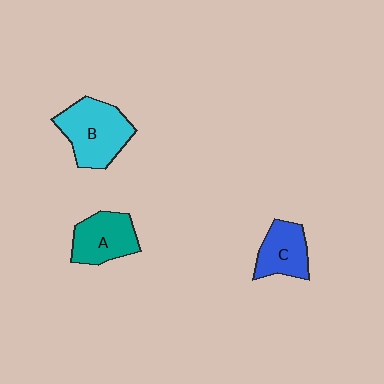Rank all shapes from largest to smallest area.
From largest to smallest: B (cyan), A (teal), C (blue).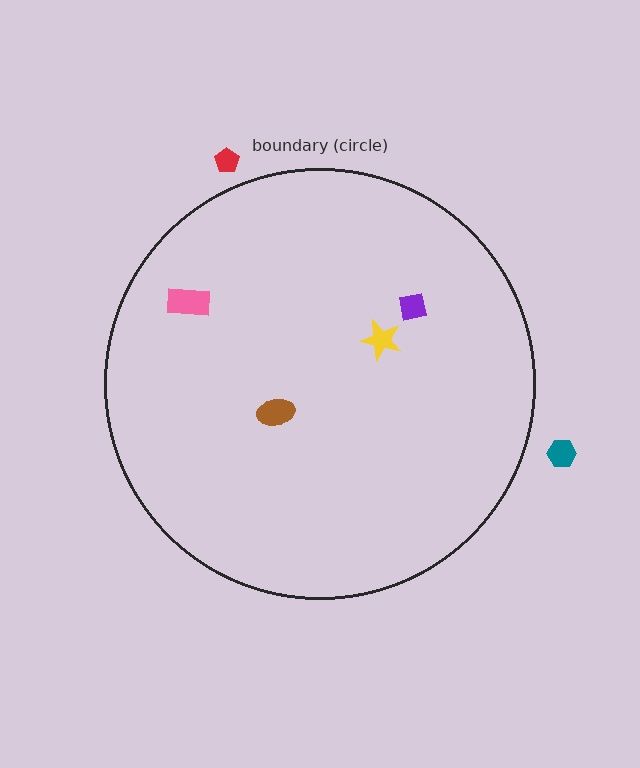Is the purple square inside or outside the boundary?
Inside.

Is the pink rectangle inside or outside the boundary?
Inside.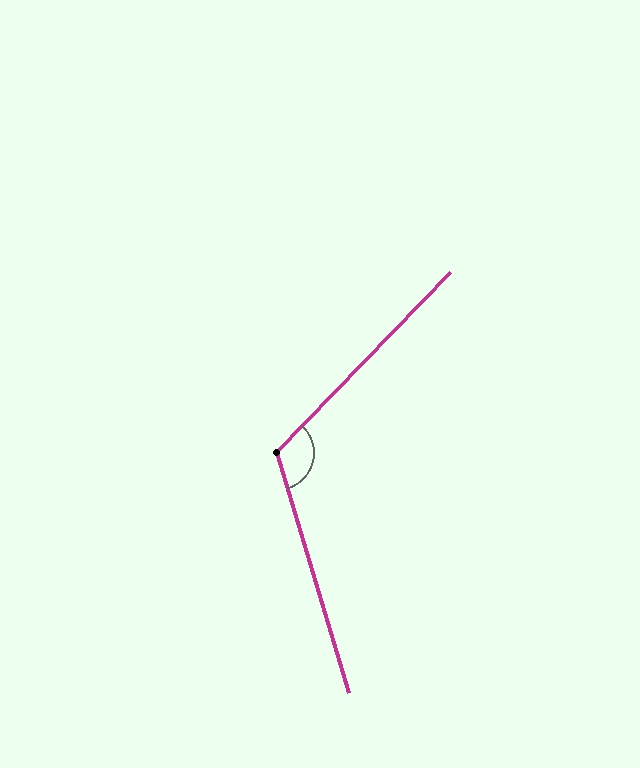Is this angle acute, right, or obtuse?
It is obtuse.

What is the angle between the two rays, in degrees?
Approximately 119 degrees.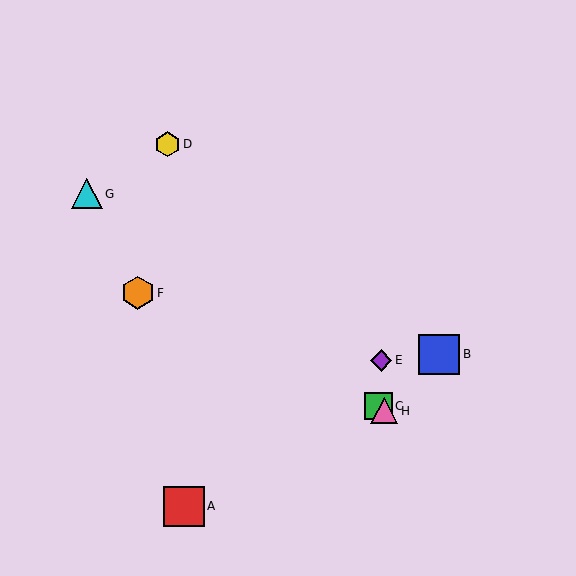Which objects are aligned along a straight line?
Objects C, G, H are aligned along a straight line.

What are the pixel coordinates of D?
Object D is at (168, 144).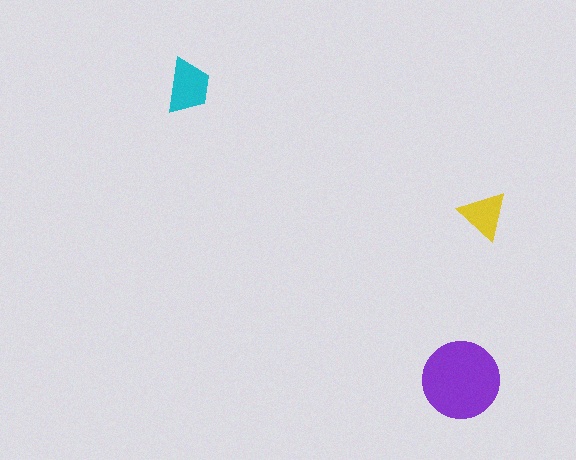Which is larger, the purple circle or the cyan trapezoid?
The purple circle.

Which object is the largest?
The purple circle.